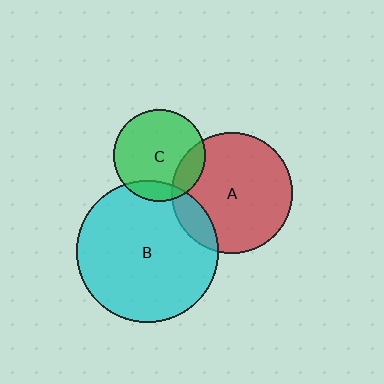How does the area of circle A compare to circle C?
Approximately 1.7 times.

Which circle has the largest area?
Circle B (cyan).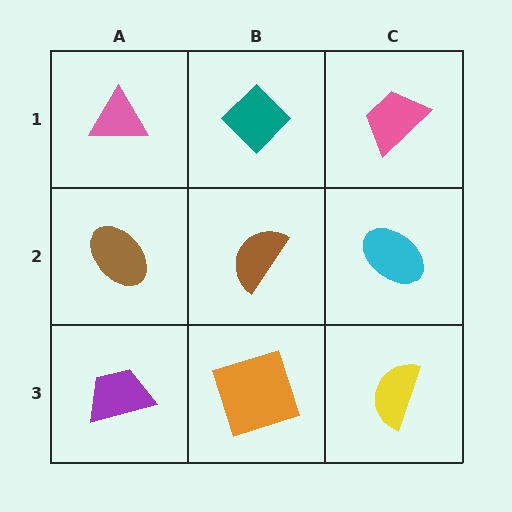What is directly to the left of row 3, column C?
An orange square.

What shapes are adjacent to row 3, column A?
A brown ellipse (row 2, column A), an orange square (row 3, column B).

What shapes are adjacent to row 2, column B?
A teal diamond (row 1, column B), an orange square (row 3, column B), a brown ellipse (row 2, column A), a cyan ellipse (row 2, column C).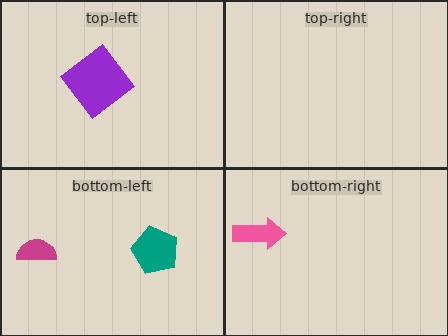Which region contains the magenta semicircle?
The bottom-left region.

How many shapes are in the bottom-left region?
2.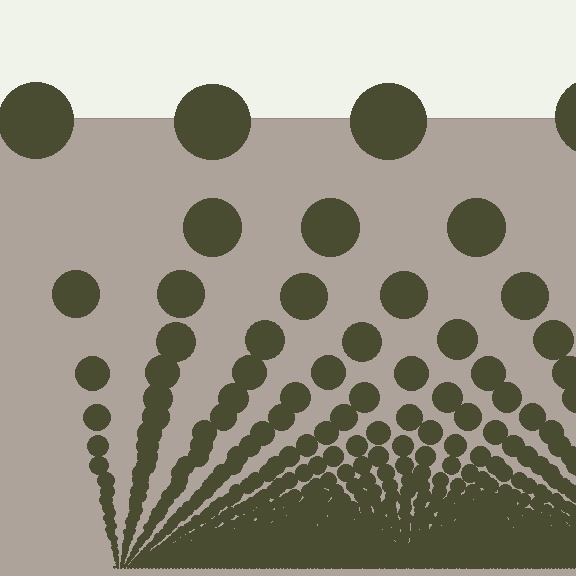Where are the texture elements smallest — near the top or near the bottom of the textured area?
Near the bottom.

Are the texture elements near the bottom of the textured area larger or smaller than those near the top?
Smaller. The gradient is inverted — elements near the bottom are smaller and denser.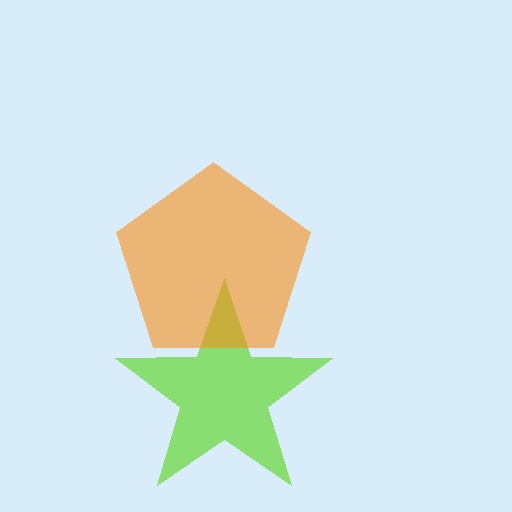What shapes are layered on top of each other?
The layered shapes are: a lime star, an orange pentagon.